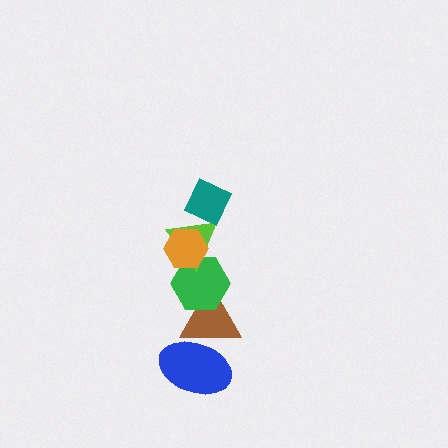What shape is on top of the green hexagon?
The lime triangle is on top of the green hexagon.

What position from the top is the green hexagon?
The green hexagon is 4th from the top.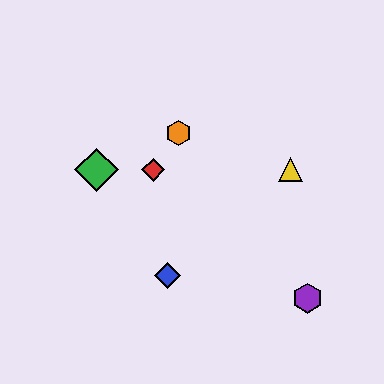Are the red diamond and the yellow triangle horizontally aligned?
Yes, both are at y≈170.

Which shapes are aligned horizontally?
The red diamond, the green diamond, the yellow triangle are aligned horizontally.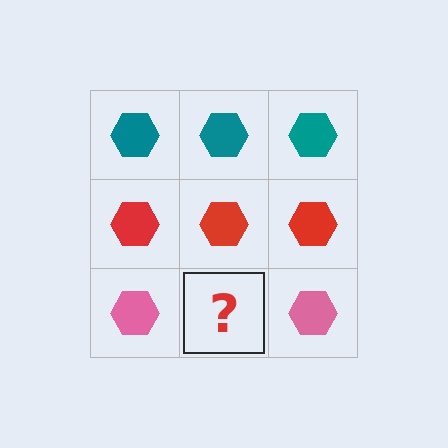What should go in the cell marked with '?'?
The missing cell should contain a pink hexagon.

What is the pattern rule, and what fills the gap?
The rule is that each row has a consistent color. The gap should be filled with a pink hexagon.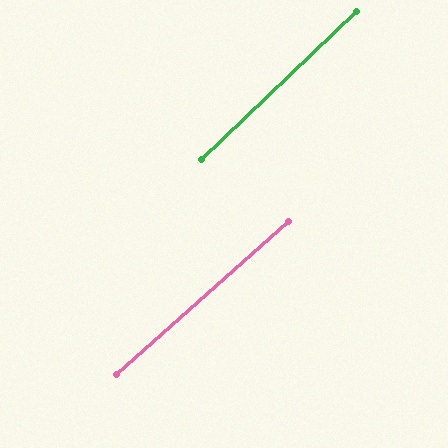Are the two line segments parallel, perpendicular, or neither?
Parallel — their directions differ by only 1.9°.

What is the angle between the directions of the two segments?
Approximately 2 degrees.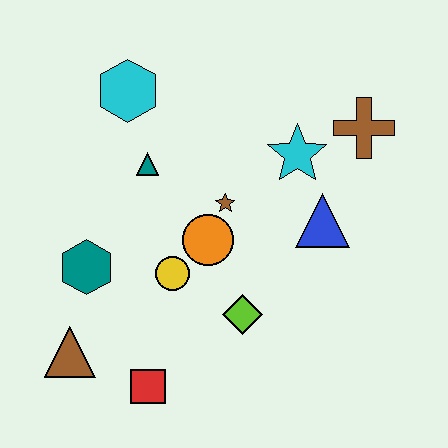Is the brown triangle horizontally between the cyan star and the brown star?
No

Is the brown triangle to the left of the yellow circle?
Yes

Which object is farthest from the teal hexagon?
The brown cross is farthest from the teal hexagon.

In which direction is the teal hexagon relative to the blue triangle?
The teal hexagon is to the left of the blue triangle.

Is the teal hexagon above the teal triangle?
No